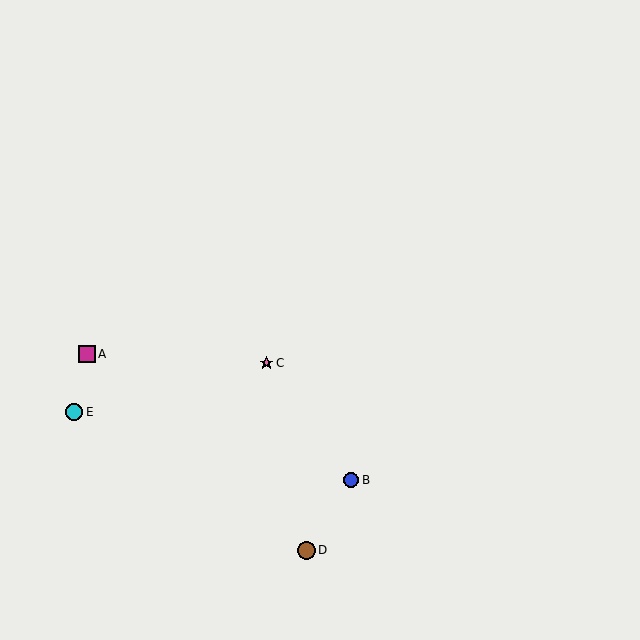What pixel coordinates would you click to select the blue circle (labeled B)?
Click at (351, 480) to select the blue circle B.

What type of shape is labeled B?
Shape B is a blue circle.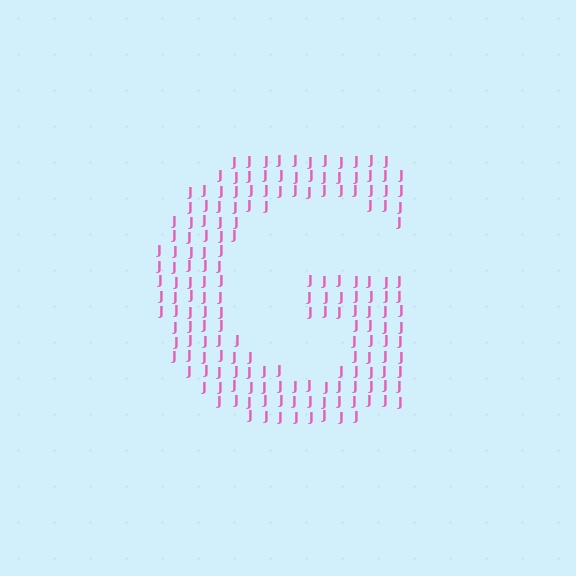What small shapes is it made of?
It is made of small letter J's.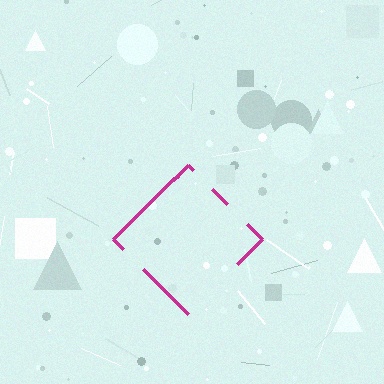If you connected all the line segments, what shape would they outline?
They would outline a diamond.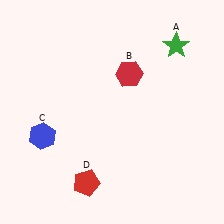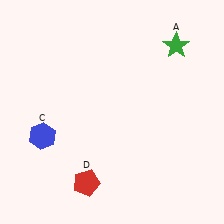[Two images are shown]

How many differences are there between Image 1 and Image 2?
There is 1 difference between the two images.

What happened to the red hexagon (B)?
The red hexagon (B) was removed in Image 2. It was in the top-right area of Image 1.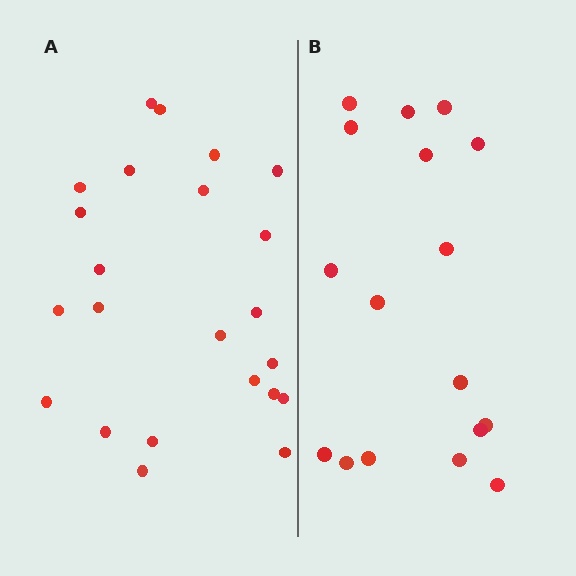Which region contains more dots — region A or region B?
Region A (the left region) has more dots.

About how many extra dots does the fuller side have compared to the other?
Region A has about 6 more dots than region B.